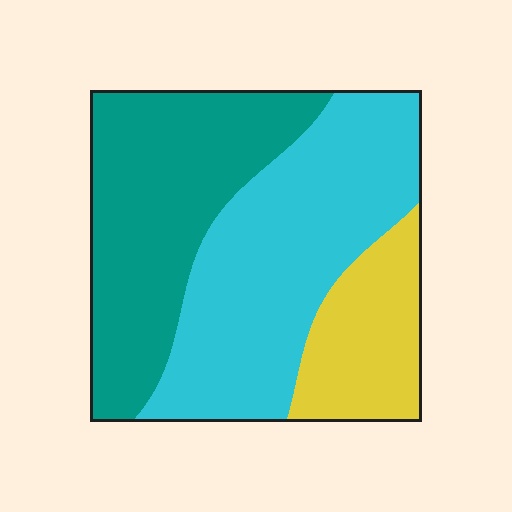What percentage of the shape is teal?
Teal takes up about three eighths (3/8) of the shape.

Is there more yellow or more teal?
Teal.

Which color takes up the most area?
Cyan, at roughly 45%.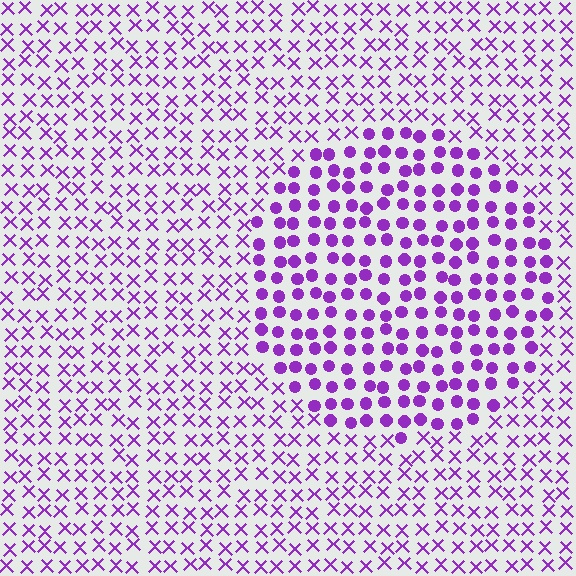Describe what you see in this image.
The image is filled with small purple elements arranged in a uniform grid. A circle-shaped region contains circles, while the surrounding area contains X marks. The boundary is defined purely by the change in element shape.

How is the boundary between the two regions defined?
The boundary is defined by a change in element shape: circles inside vs. X marks outside. All elements share the same color and spacing.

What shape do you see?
I see a circle.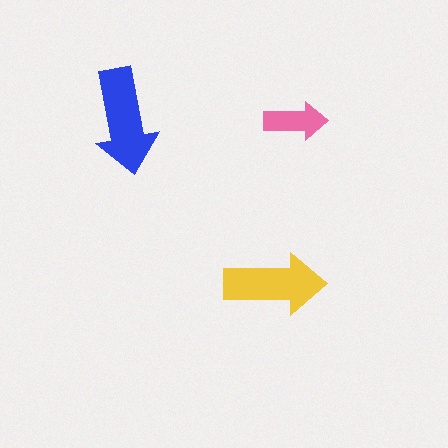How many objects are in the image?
There are 3 objects in the image.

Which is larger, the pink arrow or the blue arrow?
The blue one.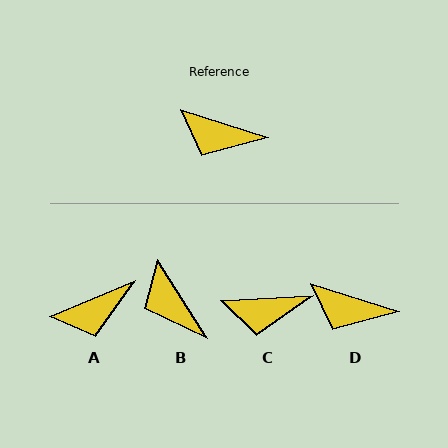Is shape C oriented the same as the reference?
No, it is off by about 20 degrees.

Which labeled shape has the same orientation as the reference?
D.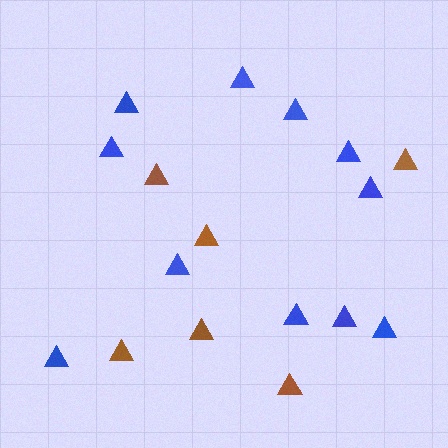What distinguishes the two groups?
There are 2 groups: one group of brown triangles (6) and one group of blue triangles (11).